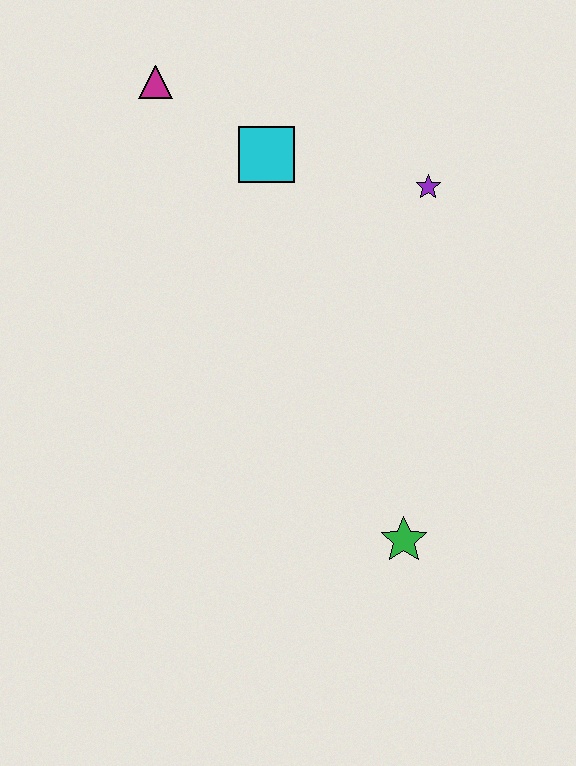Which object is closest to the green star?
The purple star is closest to the green star.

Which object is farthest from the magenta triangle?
The green star is farthest from the magenta triangle.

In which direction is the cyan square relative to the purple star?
The cyan square is to the left of the purple star.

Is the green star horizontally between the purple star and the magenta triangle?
Yes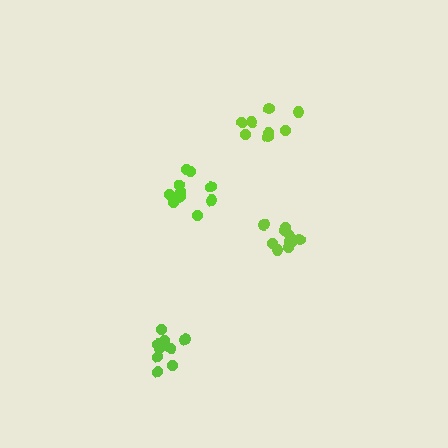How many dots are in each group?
Group 1: 10 dots, Group 2: 11 dots, Group 3: 8 dots, Group 4: 10 dots (39 total).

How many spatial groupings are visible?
There are 4 spatial groupings.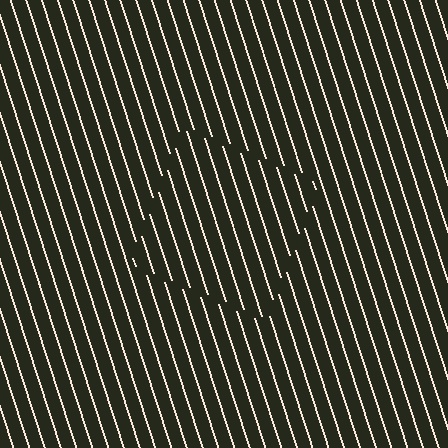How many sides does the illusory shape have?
4 sides — the line-ends trace a square.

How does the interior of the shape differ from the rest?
The interior of the shape contains the same grating, shifted by half a period — the contour is defined by the phase discontinuity where line-ends from the inner and outer gratings abut.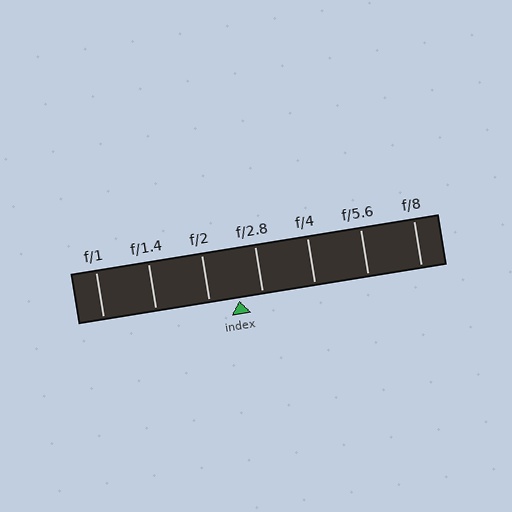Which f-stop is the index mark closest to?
The index mark is closest to f/2.8.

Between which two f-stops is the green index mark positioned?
The index mark is between f/2 and f/2.8.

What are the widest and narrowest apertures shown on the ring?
The widest aperture shown is f/1 and the narrowest is f/8.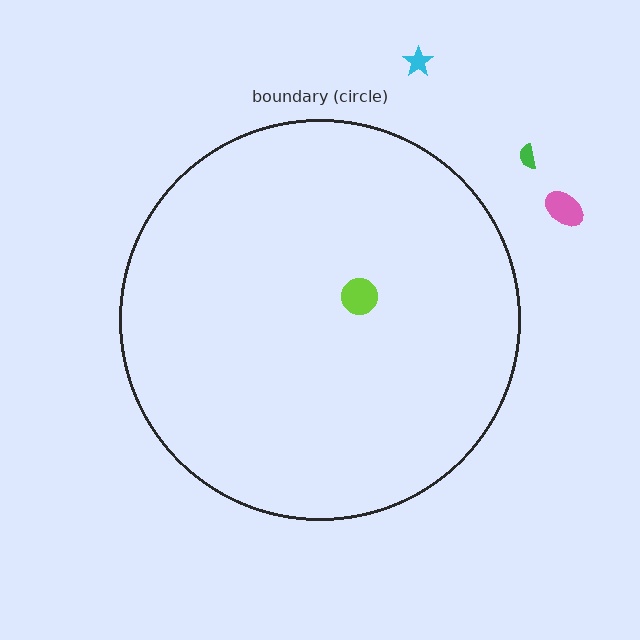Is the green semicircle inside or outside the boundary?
Outside.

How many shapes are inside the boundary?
1 inside, 3 outside.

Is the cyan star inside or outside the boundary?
Outside.